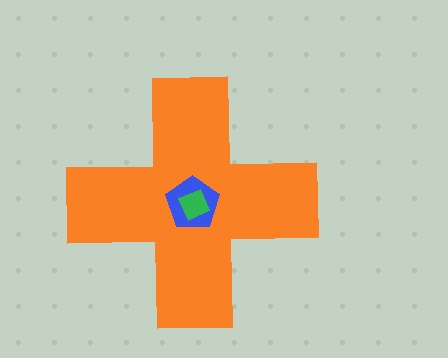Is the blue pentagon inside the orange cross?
Yes.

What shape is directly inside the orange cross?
The blue pentagon.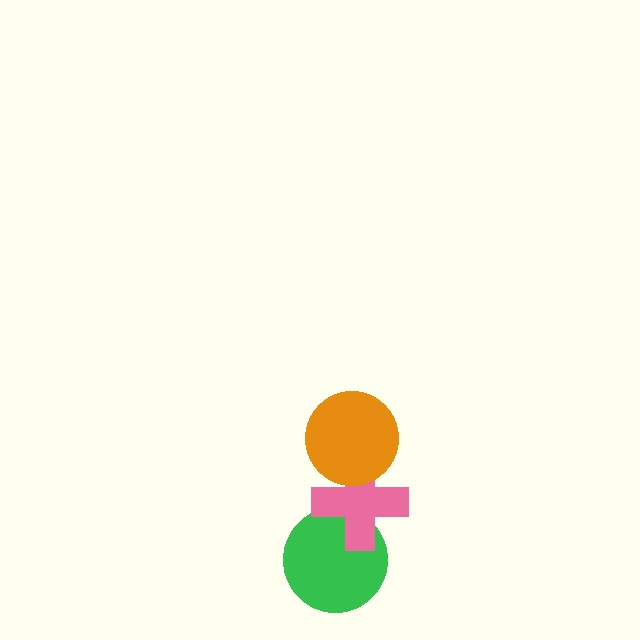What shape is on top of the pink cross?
The orange circle is on top of the pink cross.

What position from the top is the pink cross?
The pink cross is 2nd from the top.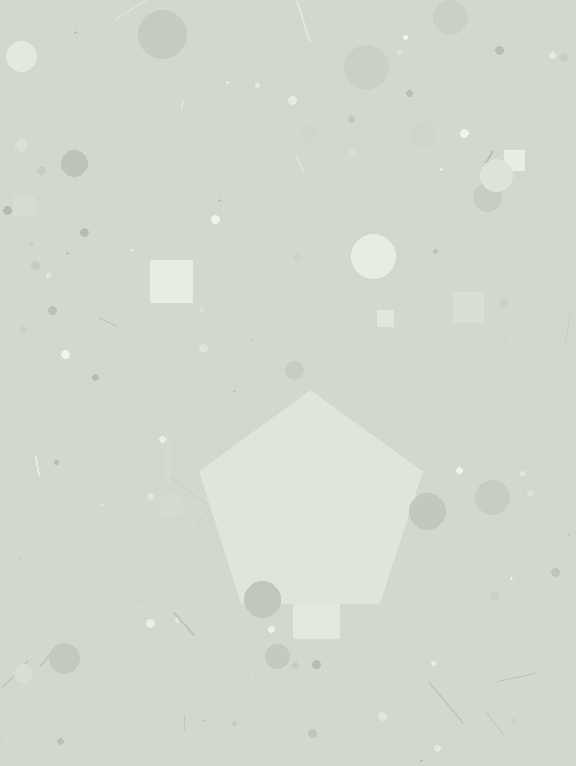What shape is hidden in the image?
A pentagon is hidden in the image.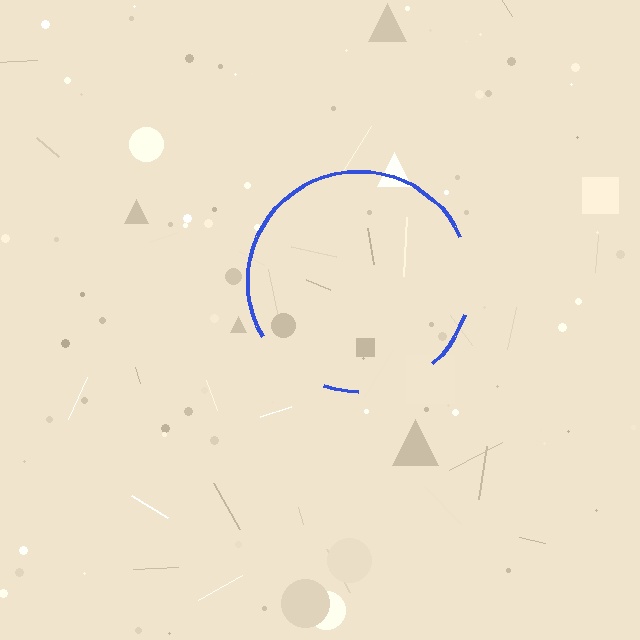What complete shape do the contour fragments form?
The contour fragments form a circle.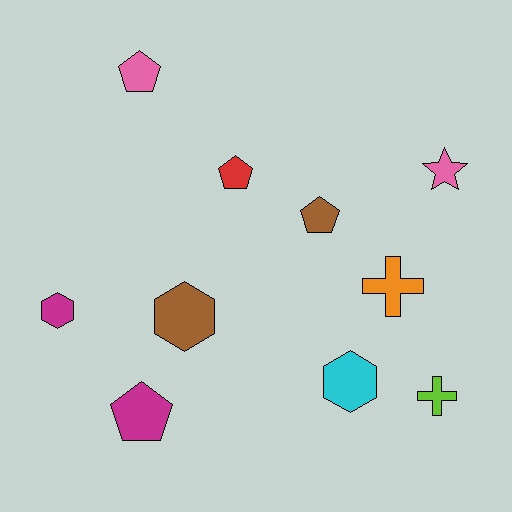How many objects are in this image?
There are 10 objects.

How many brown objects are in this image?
There are 2 brown objects.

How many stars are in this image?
There is 1 star.